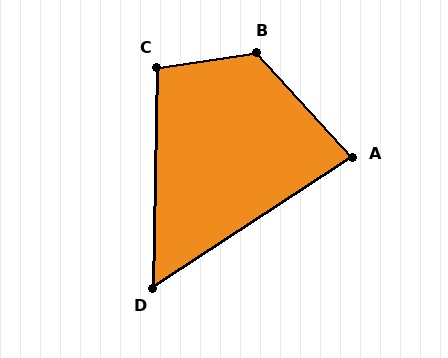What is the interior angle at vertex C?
Approximately 99 degrees (obtuse).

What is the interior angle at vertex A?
Approximately 81 degrees (acute).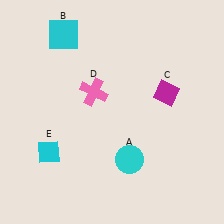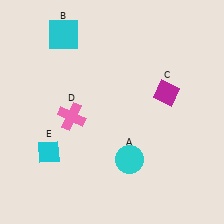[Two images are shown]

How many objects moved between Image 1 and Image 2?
1 object moved between the two images.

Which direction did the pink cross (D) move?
The pink cross (D) moved down.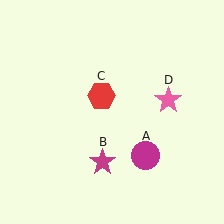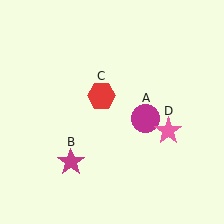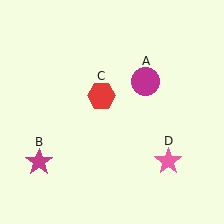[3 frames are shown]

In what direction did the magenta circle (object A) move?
The magenta circle (object A) moved up.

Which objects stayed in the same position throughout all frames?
Red hexagon (object C) remained stationary.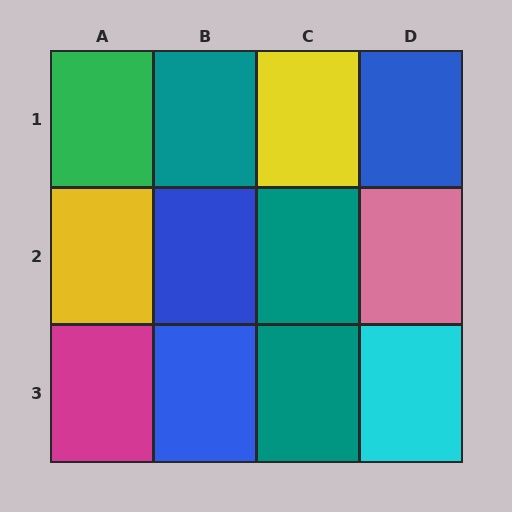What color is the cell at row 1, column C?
Yellow.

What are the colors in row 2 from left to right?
Yellow, blue, teal, pink.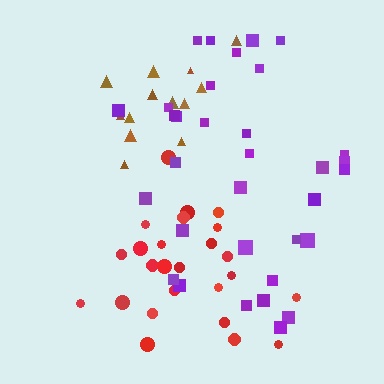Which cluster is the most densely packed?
Brown.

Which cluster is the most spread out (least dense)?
Purple.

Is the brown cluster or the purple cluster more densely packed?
Brown.